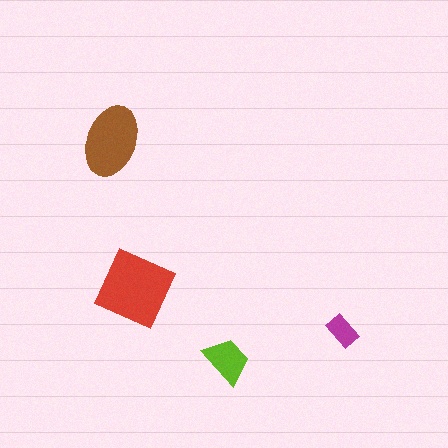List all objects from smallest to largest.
The magenta rectangle, the lime trapezoid, the brown ellipse, the red square.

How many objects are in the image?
There are 4 objects in the image.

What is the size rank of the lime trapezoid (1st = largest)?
3rd.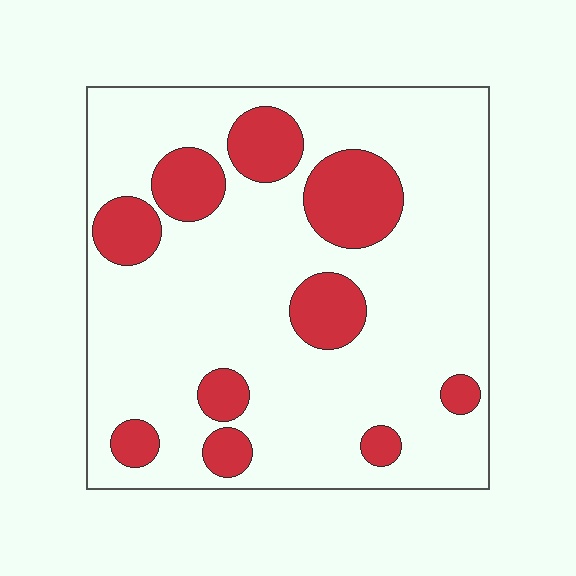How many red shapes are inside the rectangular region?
10.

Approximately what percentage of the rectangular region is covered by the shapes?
Approximately 20%.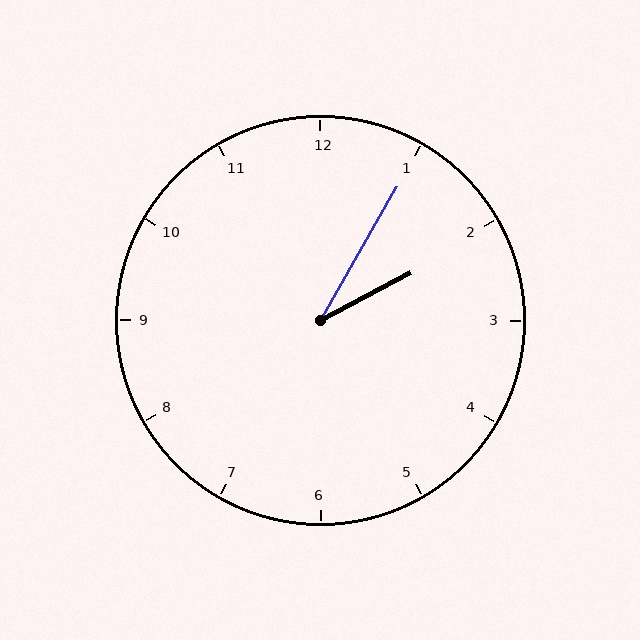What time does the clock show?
2:05.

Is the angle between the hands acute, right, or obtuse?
It is acute.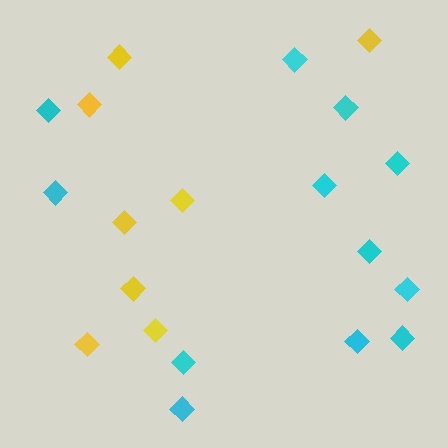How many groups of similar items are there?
There are 2 groups: one group of yellow diamonds (8) and one group of cyan diamonds (12).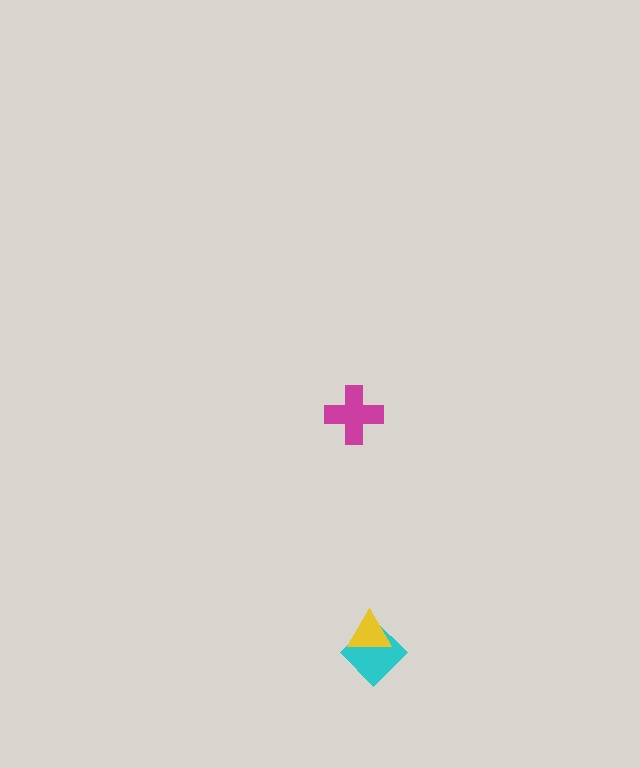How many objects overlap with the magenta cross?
0 objects overlap with the magenta cross.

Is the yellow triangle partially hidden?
No, no other shape covers it.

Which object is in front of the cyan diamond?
The yellow triangle is in front of the cyan diamond.